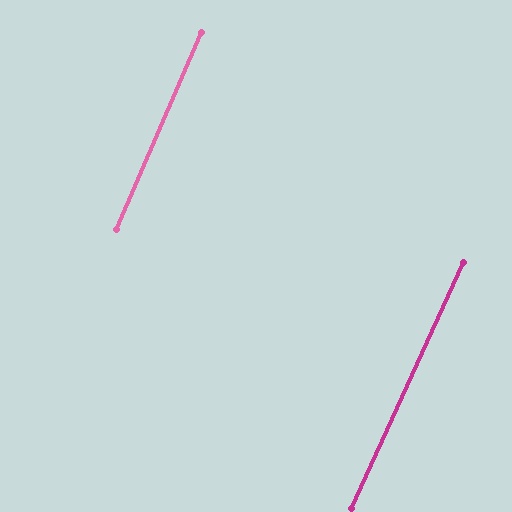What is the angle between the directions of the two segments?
Approximately 1 degree.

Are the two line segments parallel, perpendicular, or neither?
Parallel — their directions differ by only 1.2°.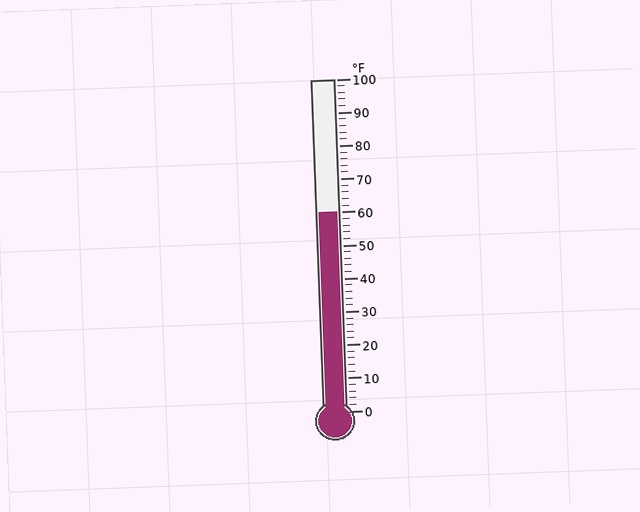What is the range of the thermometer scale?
The thermometer scale ranges from 0°F to 100°F.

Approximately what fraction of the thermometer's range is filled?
The thermometer is filled to approximately 60% of its range.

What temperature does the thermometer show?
The thermometer shows approximately 60°F.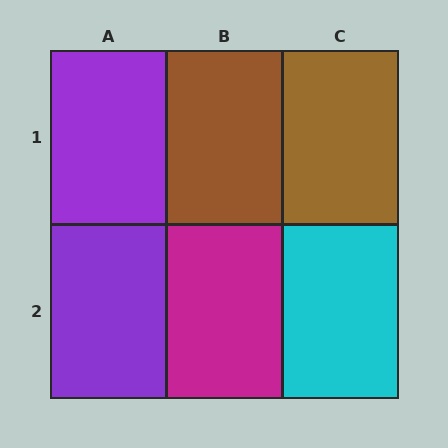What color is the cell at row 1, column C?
Brown.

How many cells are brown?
2 cells are brown.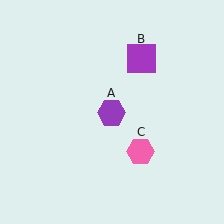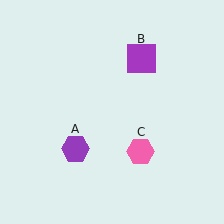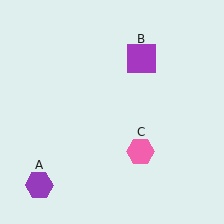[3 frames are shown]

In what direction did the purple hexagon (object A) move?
The purple hexagon (object A) moved down and to the left.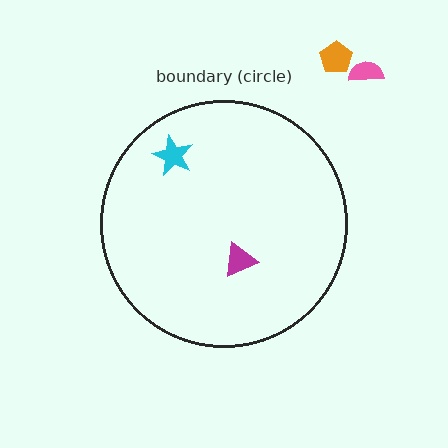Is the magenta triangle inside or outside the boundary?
Inside.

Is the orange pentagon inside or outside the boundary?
Outside.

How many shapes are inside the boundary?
2 inside, 2 outside.